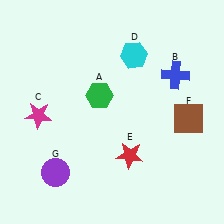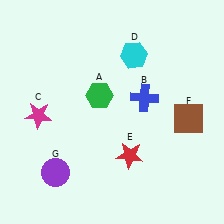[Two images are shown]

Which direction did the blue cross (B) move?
The blue cross (B) moved left.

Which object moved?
The blue cross (B) moved left.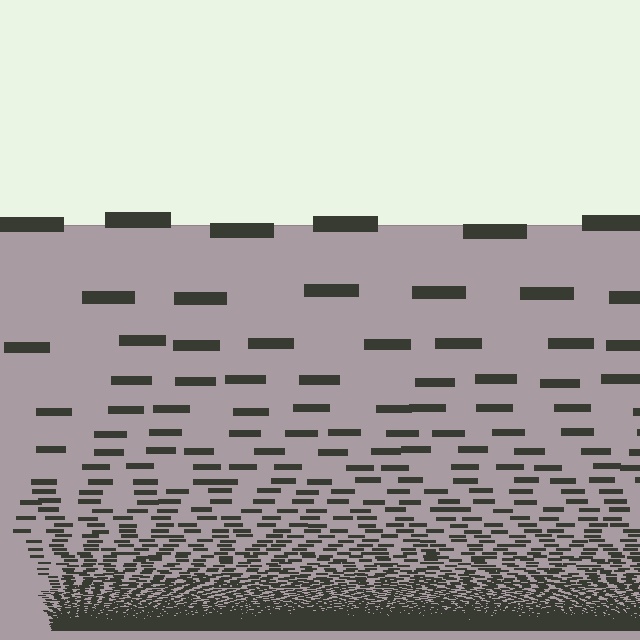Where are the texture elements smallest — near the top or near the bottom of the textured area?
Near the bottom.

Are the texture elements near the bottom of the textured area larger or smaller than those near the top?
Smaller. The gradient is inverted — elements near the bottom are smaller and denser.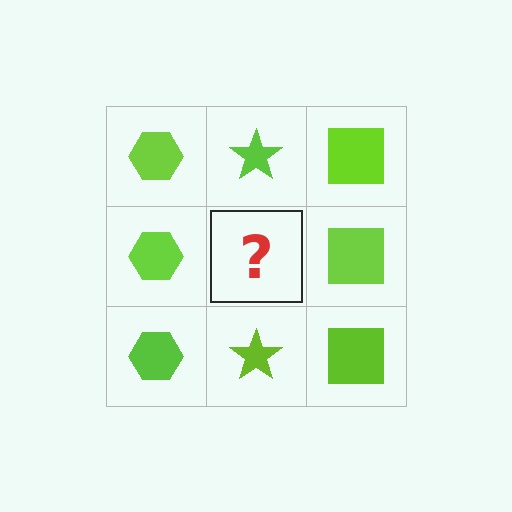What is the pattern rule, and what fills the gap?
The rule is that each column has a consistent shape. The gap should be filled with a lime star.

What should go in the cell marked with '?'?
The missing cell should contain a lime star.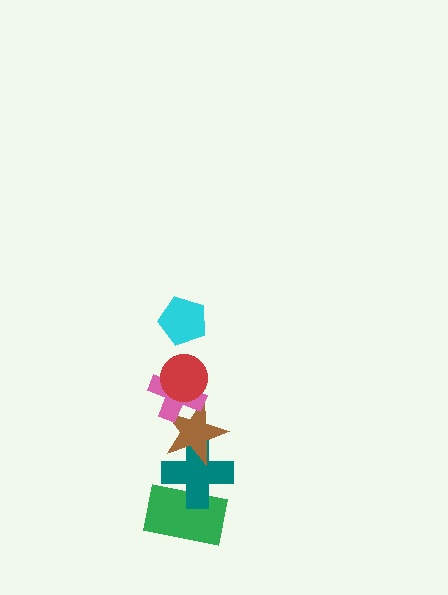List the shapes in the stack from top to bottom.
From top to bottom: the cyan pentagon, the red circle, the pink cross, the brown star, the teal cross, the green rectangle.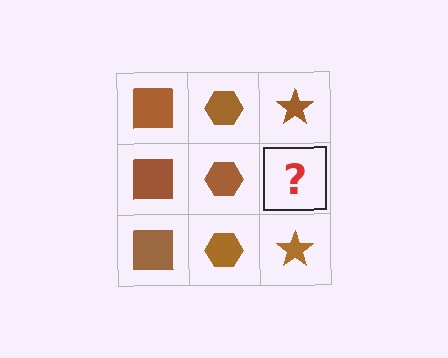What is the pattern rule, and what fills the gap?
The rule is that each column has a consistent shape. The gap should be filled with a brown star.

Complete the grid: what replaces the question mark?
The question mark should be replaced with a brown star.